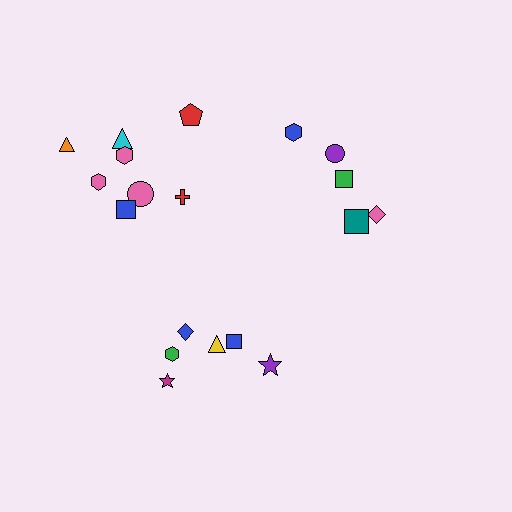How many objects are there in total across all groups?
There are 19 objects.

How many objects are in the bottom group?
There are 6 objects.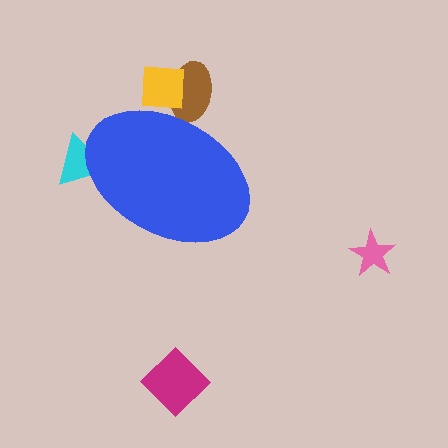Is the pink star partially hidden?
No, the pink star is fully visible.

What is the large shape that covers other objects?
A blue ellipse.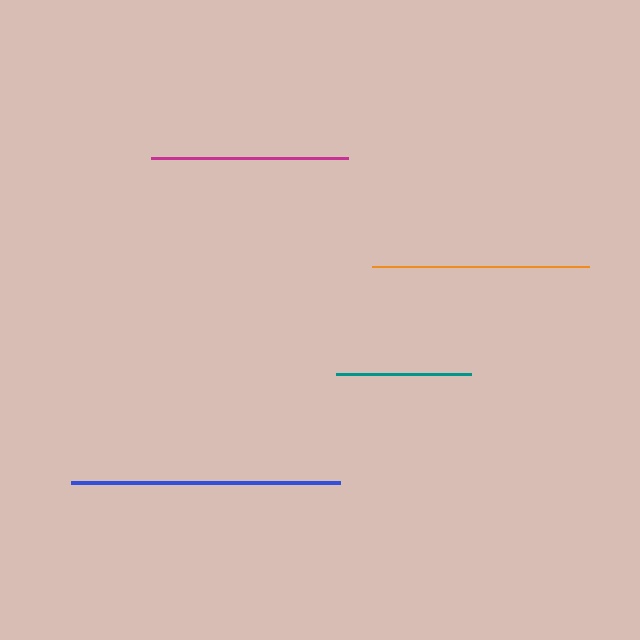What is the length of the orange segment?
The orange segment is approximately 217 pixels long.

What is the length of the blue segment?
The blue segment is approximately 269 pixels long.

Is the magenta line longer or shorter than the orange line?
The orange line is longer than the magenta line.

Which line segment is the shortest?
The teal line is the shortest at approximately 134 pixels.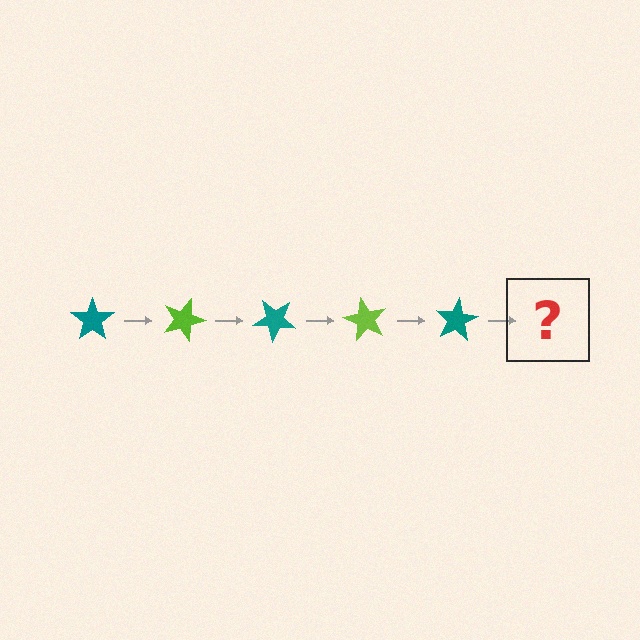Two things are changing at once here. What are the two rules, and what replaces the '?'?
The two rules are that it rotates 20 degrees each step and the color cycles through teal and lime. The '?' should be a lime star, rotated 100 degrees from the start.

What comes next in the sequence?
The next element should be a lime star, rotated 100 degrees from the start.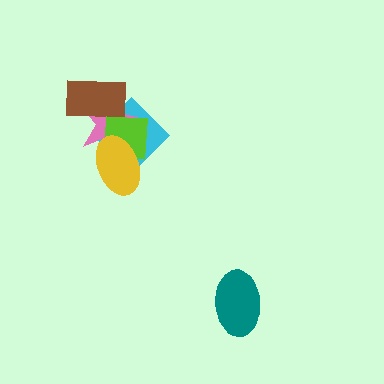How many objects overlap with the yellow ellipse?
3 objects overlap with the yellow ellipse.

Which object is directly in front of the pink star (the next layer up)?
The brown rectangle is directly in front of the pink star.